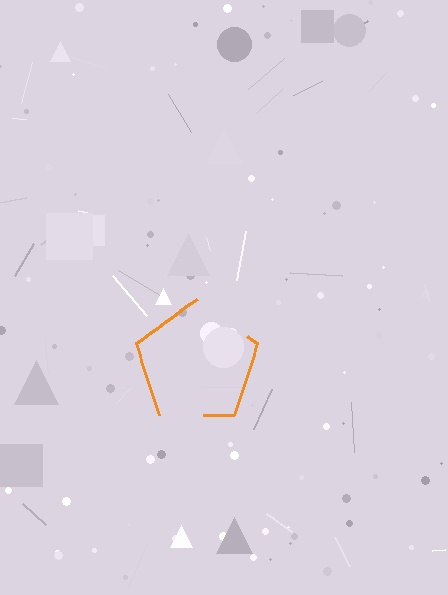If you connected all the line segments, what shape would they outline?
They would outline a pentagon.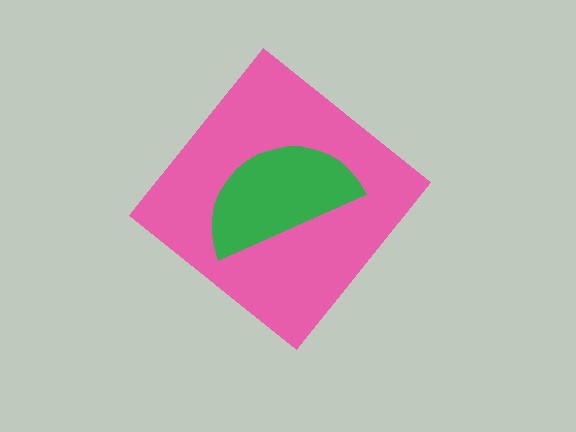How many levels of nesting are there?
2.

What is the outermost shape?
The pink diamond.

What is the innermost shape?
The green semicircle.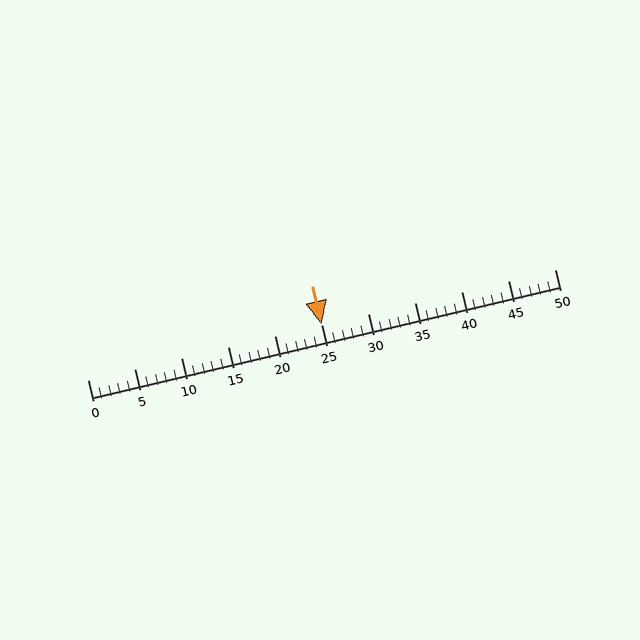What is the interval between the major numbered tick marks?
The major tick marks are spaced 5 units apart.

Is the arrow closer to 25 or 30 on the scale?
The arrow is closer to 25.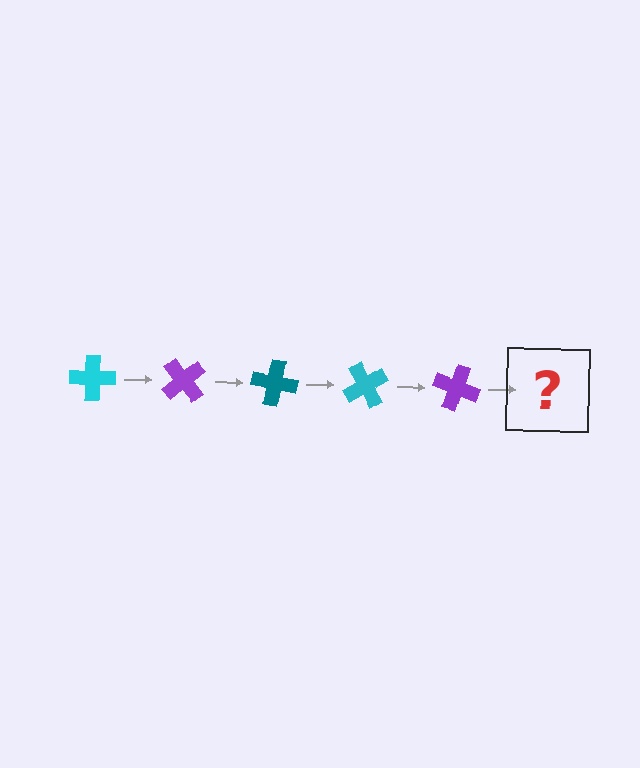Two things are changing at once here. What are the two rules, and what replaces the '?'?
The two rules are that it rotates 50 degrees each step and the color cycles through cyan, purple, and teal. The '?' should be a teal cross, rotated 250 degrees from the start.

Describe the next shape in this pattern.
It should be a teal cross, rotated 250 degrees from the start.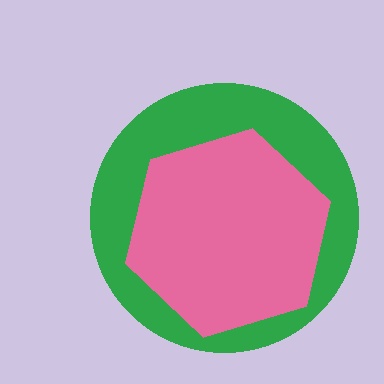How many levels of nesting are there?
2.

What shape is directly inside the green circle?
The pink hexagon.